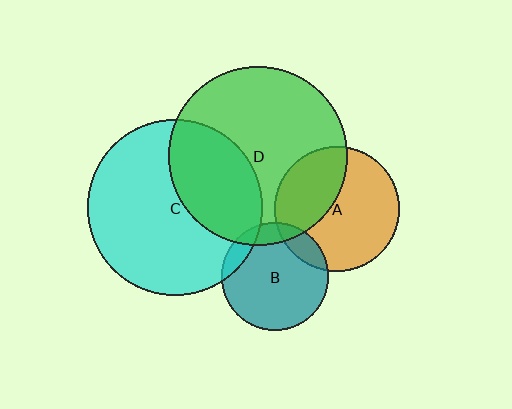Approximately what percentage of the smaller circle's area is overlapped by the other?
Approximately 35%.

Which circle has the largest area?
Circle D (green).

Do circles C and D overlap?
Yes.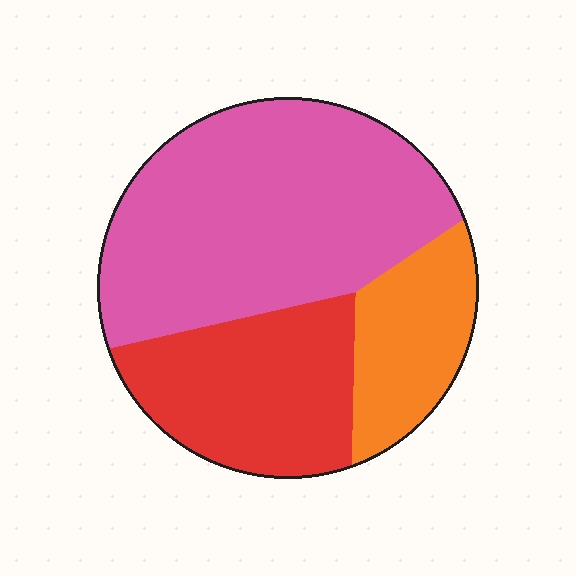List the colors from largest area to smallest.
From largest to smallest: pink, red, orange.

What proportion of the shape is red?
Red covers 28% of the shape.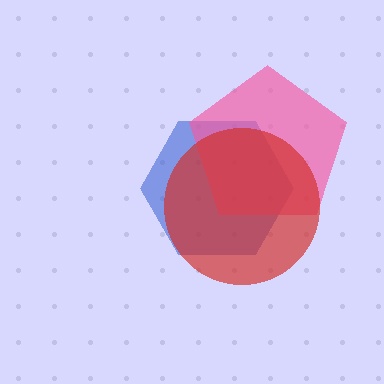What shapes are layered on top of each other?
The layered shapes are: a blue hexagon, a pink pentagon, a red circle.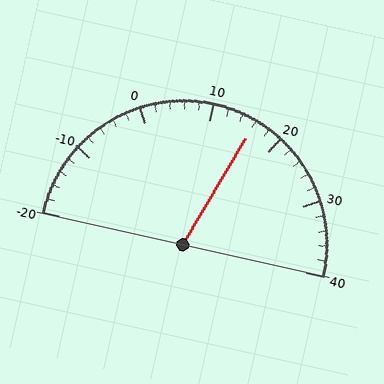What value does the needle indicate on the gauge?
The needle indicates approximately 16.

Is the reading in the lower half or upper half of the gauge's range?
The reading is in the upper half of the range (-20 to 40).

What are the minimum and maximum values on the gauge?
The gauge ranges from -20 to 40.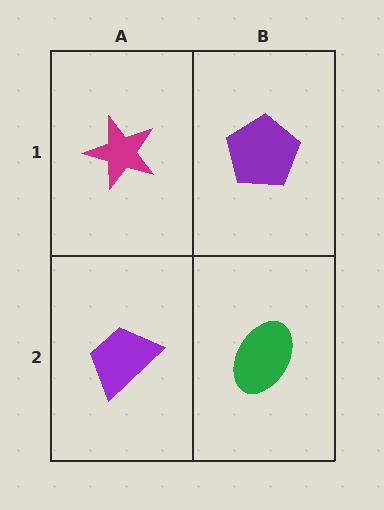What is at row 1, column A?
A magenta star.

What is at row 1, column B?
A purple pentagon.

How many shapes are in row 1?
2 shapes.